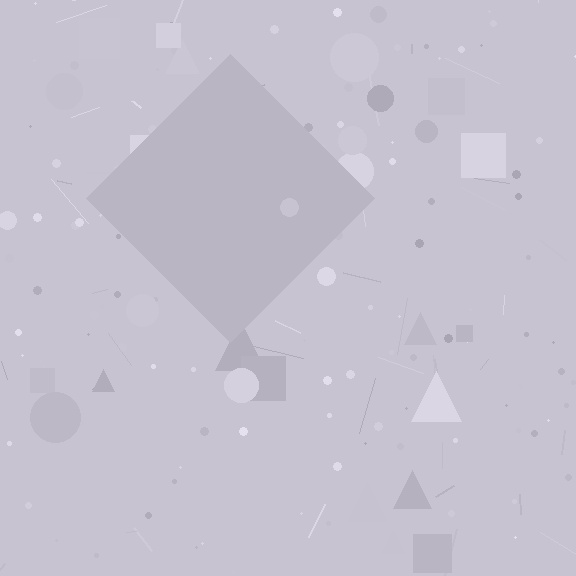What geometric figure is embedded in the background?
A diamond is embedded in the background.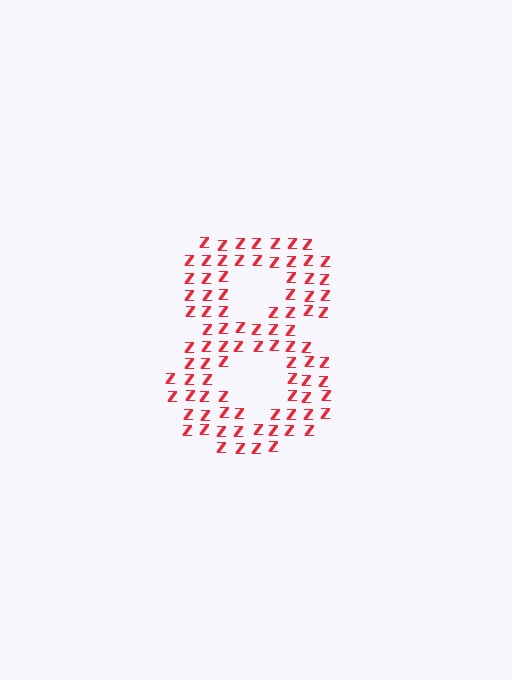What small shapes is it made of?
It is made of small letter Z's.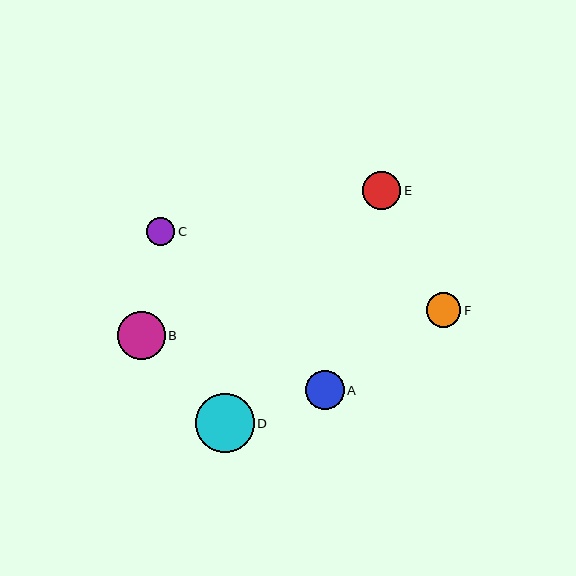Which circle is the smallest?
Circle C is the smallest with a size of approximately 28 pixels.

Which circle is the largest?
Circle D is the largest with a size of approximately 59 pixels.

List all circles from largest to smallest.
From largest to smallest: D, B, A, E, F, C.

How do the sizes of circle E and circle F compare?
Circle E and circle F are approximately the same size.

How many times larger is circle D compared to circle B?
Circle D is approximately 1.3 times the size of circle B.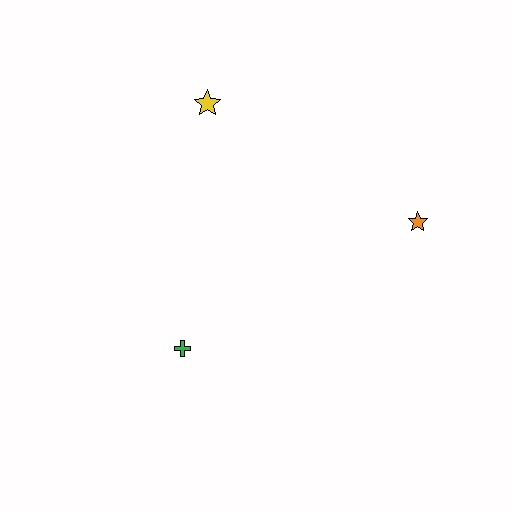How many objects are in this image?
There are 3 objects.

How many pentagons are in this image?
There are no pentagons.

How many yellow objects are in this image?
There is 1 yellow object.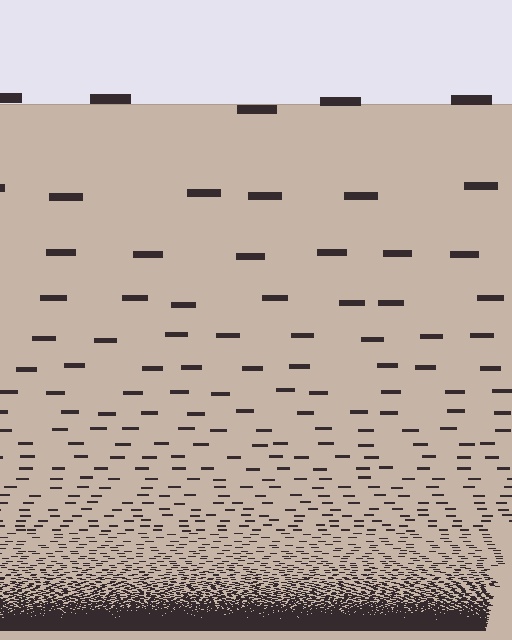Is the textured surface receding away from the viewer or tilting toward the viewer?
The surface appears to tilt toward the viewer. Texture elements get larger and sparser toward the top.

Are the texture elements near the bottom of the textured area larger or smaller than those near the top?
Smaller. The gradient is inverted — elements near the bottom are smaller and denser.